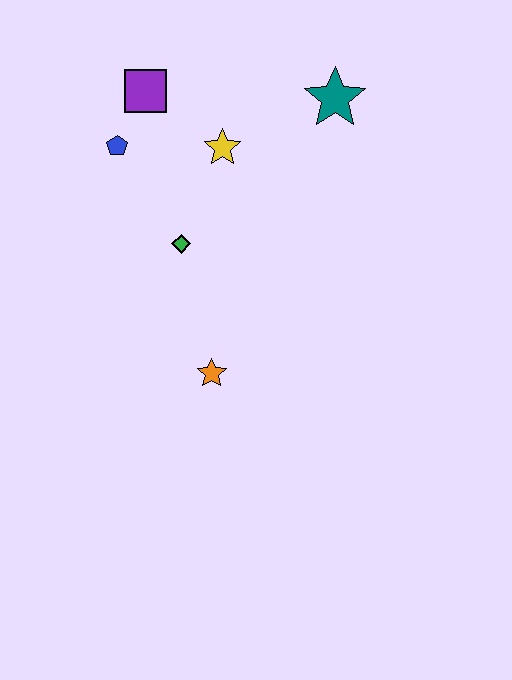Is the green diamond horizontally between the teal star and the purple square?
Yes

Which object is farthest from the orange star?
The teal star is farthest from the orange star.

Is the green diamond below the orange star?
No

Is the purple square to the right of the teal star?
No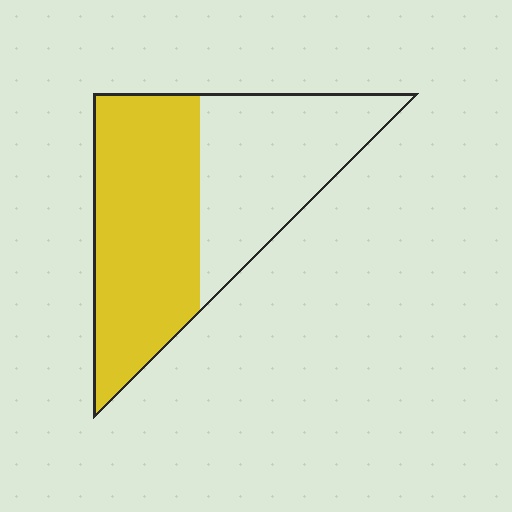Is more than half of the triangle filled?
Yes.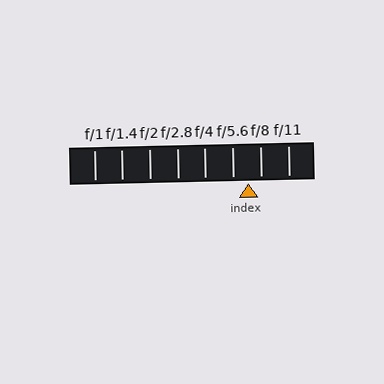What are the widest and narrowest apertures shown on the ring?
The widest aperture shown is f/1 and the narrowest is f/11.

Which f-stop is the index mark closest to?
The index mark is closest to f/8.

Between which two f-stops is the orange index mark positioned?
The index mark is between f/5.6 and f/8.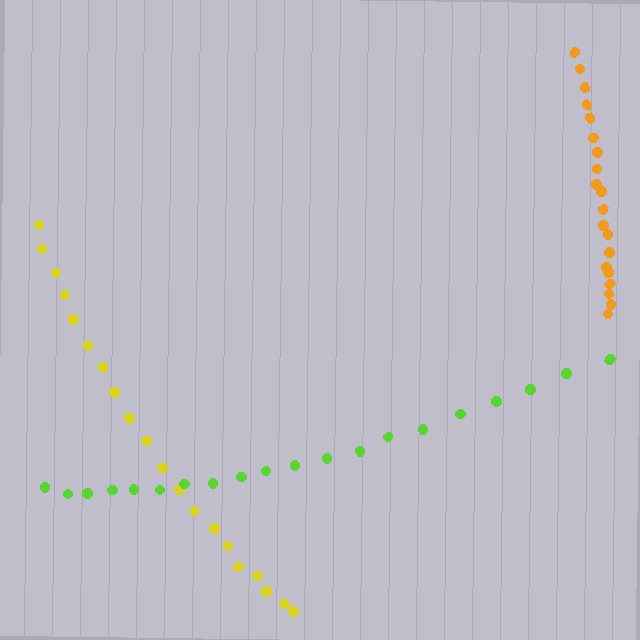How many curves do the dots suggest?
There are 3 distinct paths.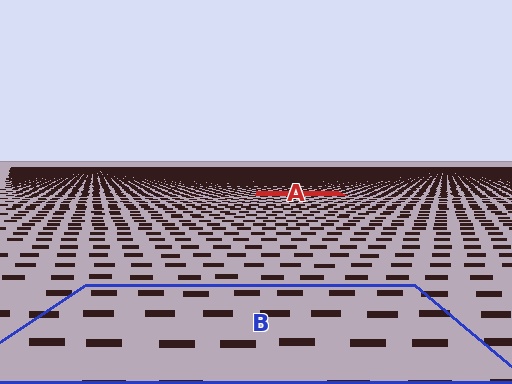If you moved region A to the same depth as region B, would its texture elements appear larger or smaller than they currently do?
They would appear larger. At a closer depth, the same texture elements are projected at a bigger on-screen size.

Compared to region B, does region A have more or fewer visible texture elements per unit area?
Region A has more texture elements per unit area — they are packed more densely because it is farther away.